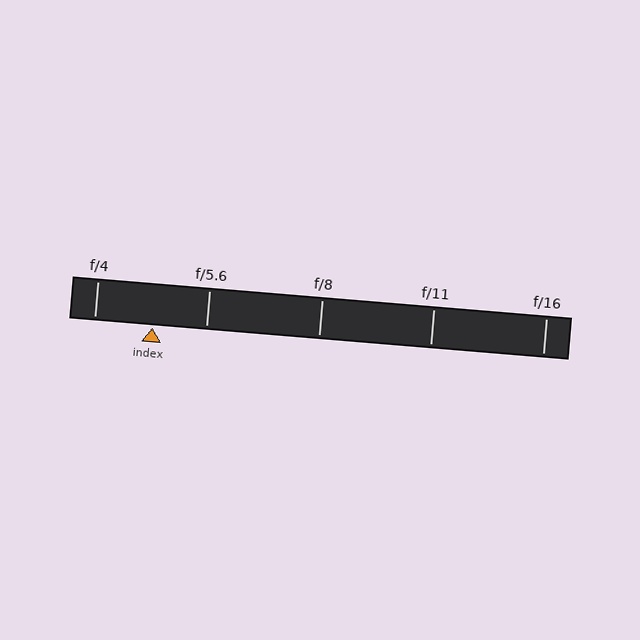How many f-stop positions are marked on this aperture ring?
There are 5 f-stop positions marked.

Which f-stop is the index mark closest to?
The index mark is closest to f/5.6.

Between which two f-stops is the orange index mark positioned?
The index mark is between f/4 and f/5.6.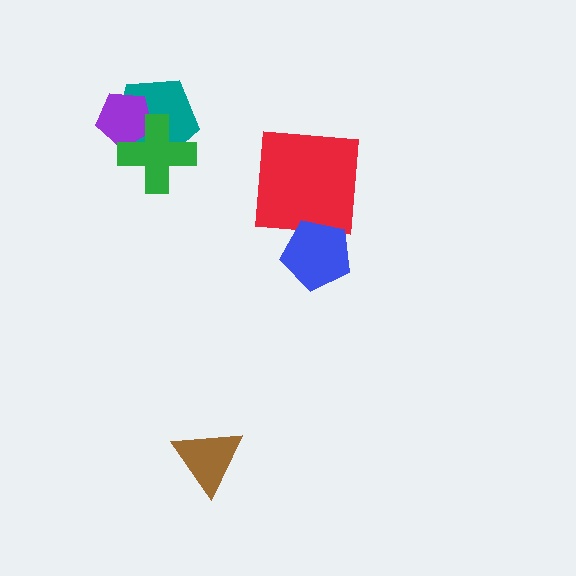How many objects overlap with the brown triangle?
0 objects overlap with the brown triangle.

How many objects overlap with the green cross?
2 objects overlap with the green cross.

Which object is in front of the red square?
The blue pentagon is in front of the red square.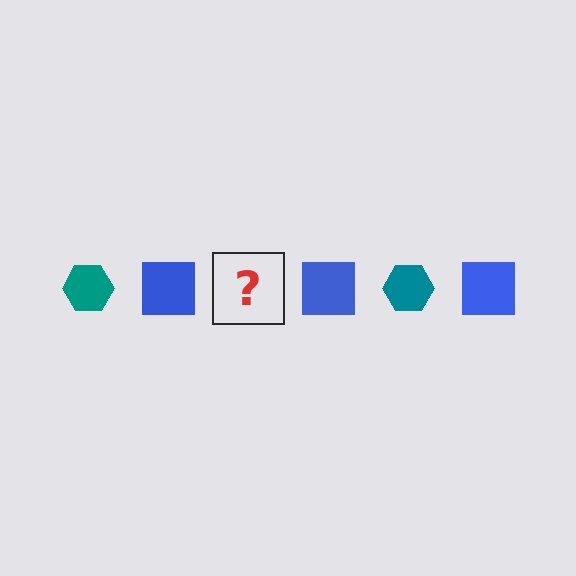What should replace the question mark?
The question mark should be replaced with a teal hexagon.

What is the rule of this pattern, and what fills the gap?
The rule is that the pattern alternates between teal hexagon and blue square. The gap should be filled with a teal hexagon.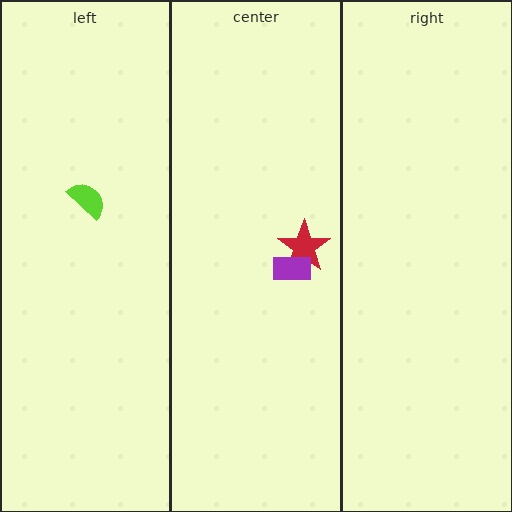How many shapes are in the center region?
2.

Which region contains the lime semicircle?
The left region.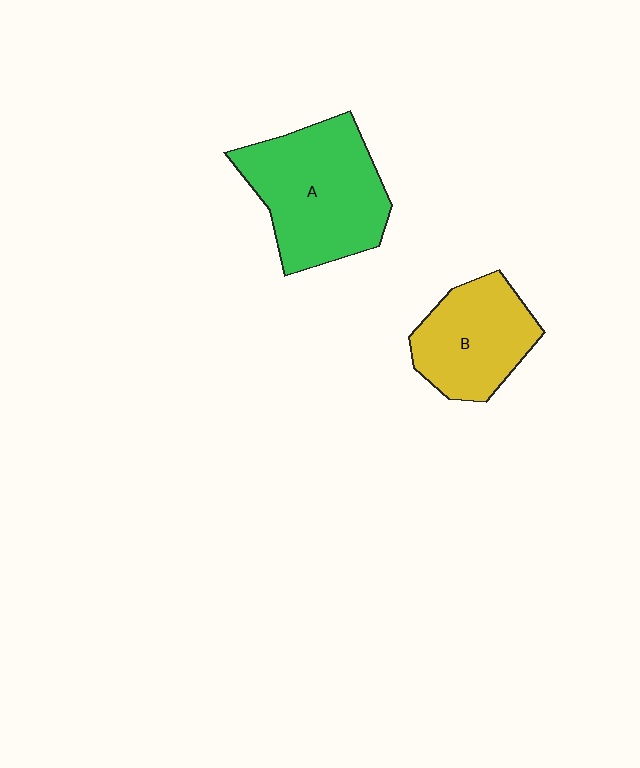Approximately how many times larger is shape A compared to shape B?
Approximately 1.4 times.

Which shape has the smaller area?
Shape B (yellow).